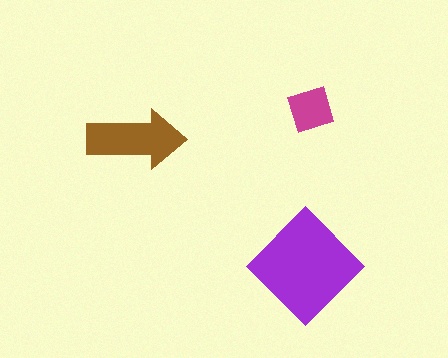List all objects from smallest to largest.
The magenta square, the brown arrow, the purple diamond.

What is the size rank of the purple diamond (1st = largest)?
1st.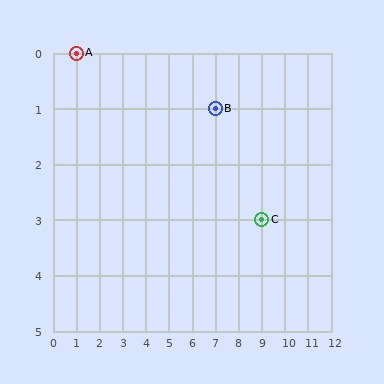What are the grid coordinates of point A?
Point A is at grid coordinates (1, 0).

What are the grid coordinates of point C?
Point C is at grid coordinates (9, 3).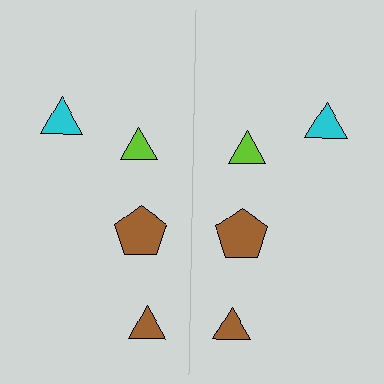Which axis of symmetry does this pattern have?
The pattern has a vertical axis of symmetry running through the center of the image.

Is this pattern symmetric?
Yes, this pattern has bilateral (reflection) symmetry.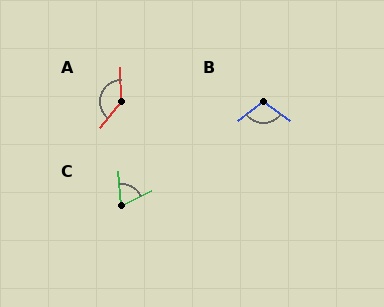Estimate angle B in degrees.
Approximately 107 degrees.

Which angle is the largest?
A, at approximately 141 degrees.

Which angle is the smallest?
C, at approximately 69 degrees.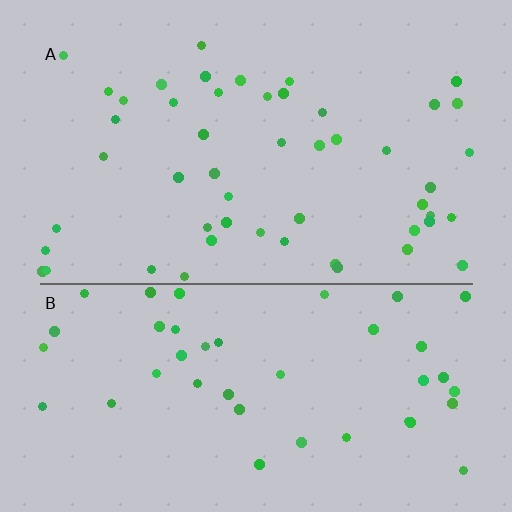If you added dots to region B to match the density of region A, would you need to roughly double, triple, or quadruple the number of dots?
Approximately double.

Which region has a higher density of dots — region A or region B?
A (the top).